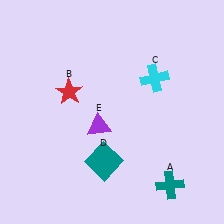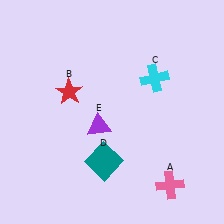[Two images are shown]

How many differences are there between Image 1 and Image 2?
There is 1 difference between the two images.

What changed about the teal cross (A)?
In Image 1, A is teal. In Image 2, it changed to pink.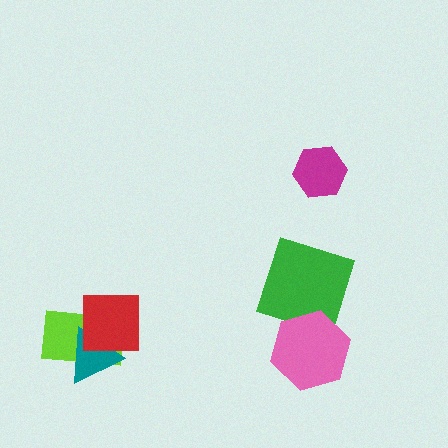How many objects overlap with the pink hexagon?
1 object overlaps with the pink hexagon.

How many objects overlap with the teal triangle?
2 objects overlap with the teal triangle.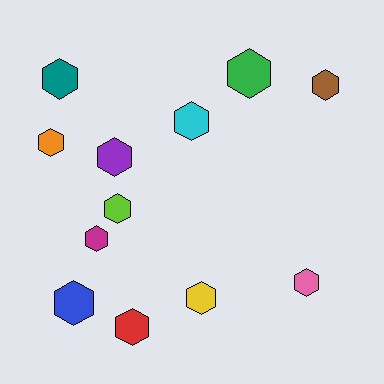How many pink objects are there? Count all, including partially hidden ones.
There is 1 pink object.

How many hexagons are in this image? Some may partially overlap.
There are 12 hexagons.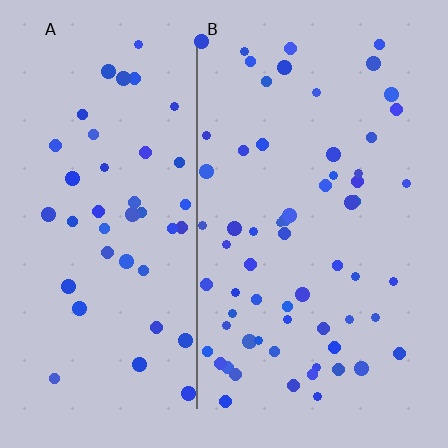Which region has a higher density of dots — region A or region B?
B (the right).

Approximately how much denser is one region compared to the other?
Approximately 1.4× — region B over region A.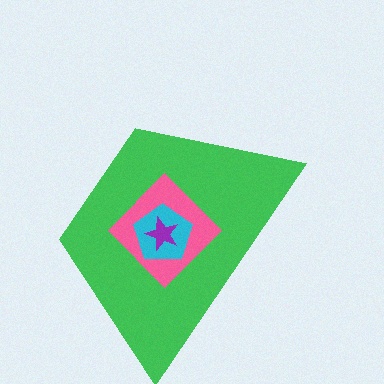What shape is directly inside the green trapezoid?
The pink diamond.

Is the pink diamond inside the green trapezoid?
Yes.